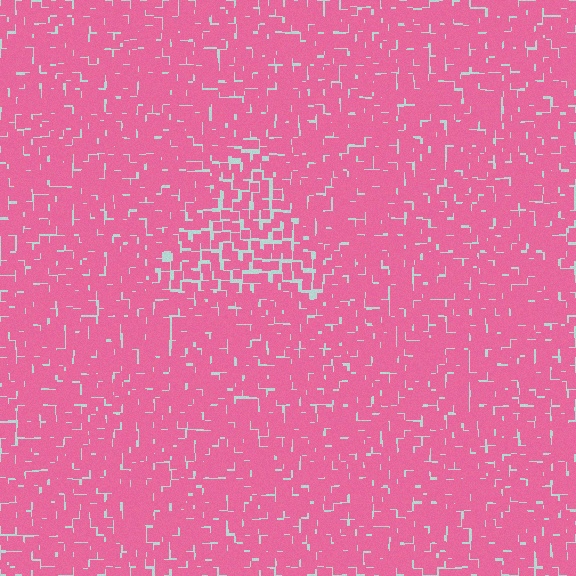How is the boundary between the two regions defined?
The boundary is defined by a change in element density (approximately 1.5x ratio). All elements are the same color, size, and shape.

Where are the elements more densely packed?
The elements are more densely packed outside the triangle boundary.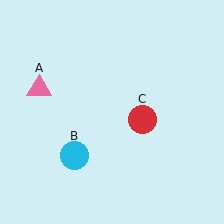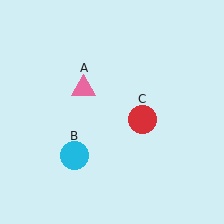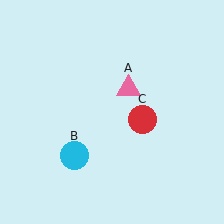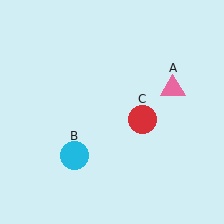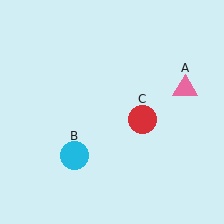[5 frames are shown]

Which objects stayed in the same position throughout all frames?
Cyan circle (object B) and red circle (object C) remained stationary.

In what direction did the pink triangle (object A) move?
The pink triangle (object A) moved right.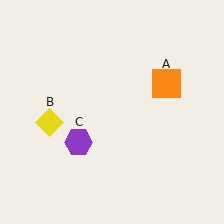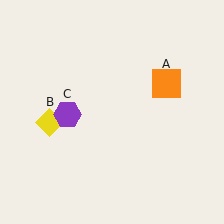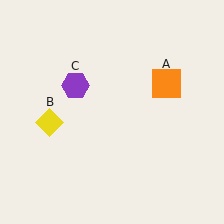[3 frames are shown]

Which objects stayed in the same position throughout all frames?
Orange square (object A) and yellow diamond (object B) remained stationary.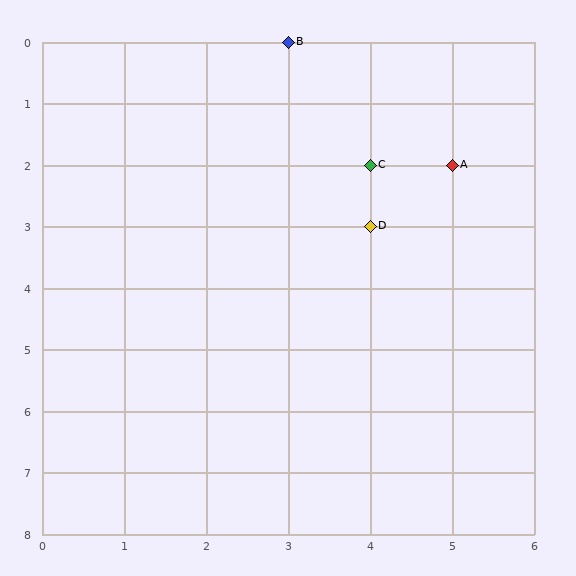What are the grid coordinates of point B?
Point B is at grid coordinates (3, 0).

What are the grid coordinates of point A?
Point A is at grid coordinates (5, 2).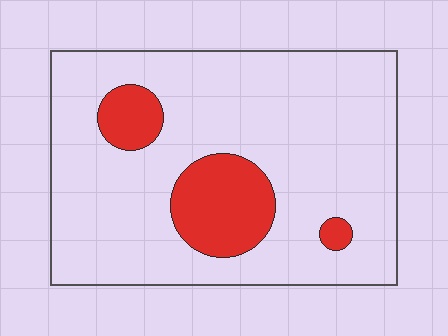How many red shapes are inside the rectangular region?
3.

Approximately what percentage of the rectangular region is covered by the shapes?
Approximately 15%.